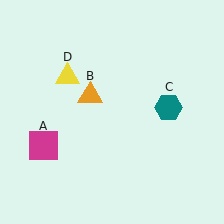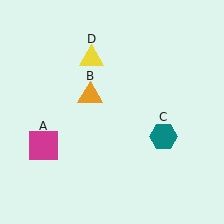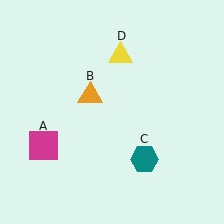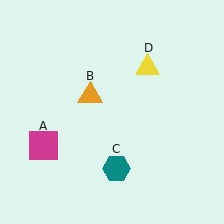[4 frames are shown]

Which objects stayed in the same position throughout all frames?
Magenta square (object A) and orange triangle (object B) remained stationary.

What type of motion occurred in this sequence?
The teal hexagon (object C), yellow triangle (object D) rotated clockwise around the center of the scene.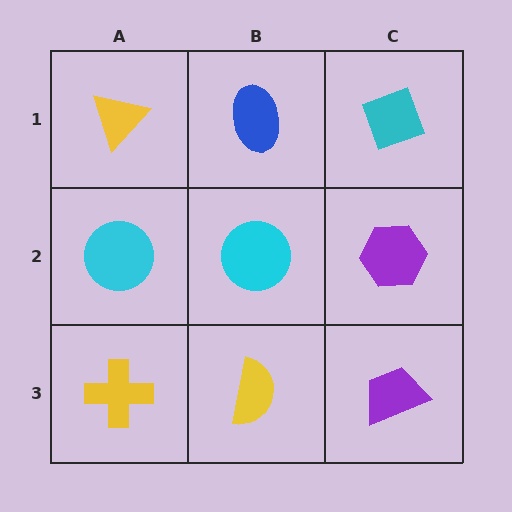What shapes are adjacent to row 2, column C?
A cyan diamond (row 1, column C), a purple trapezoid (row 3, column C), a cyan circle (row 2, column B).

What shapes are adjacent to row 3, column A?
A cyan circle (row 2, column A), a yellow semicircle (row 3, column B).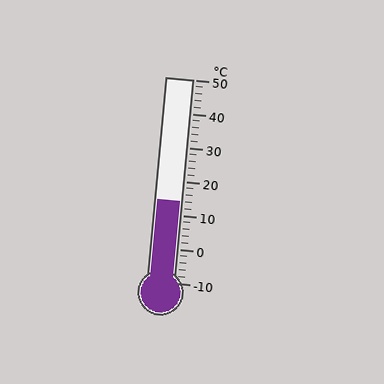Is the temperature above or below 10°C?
The temperature is above 10°C.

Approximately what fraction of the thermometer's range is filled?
The thermometer is filled to approximately 40% of its range.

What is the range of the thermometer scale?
The thermometer scale ranges from -10°C to 50°C.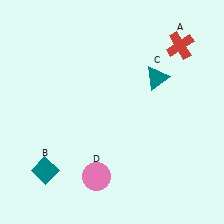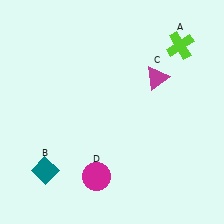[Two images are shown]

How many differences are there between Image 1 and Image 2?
There are 3 differences between the two images.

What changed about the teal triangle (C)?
In Image 1, C is teal. In Image 2, it changed to magenta.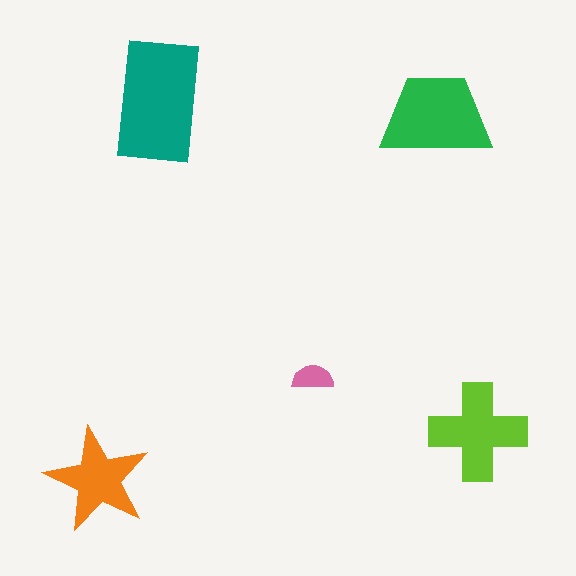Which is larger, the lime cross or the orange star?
The lime cross.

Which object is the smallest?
The pink semicircle.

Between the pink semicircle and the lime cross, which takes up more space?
The lime cross.